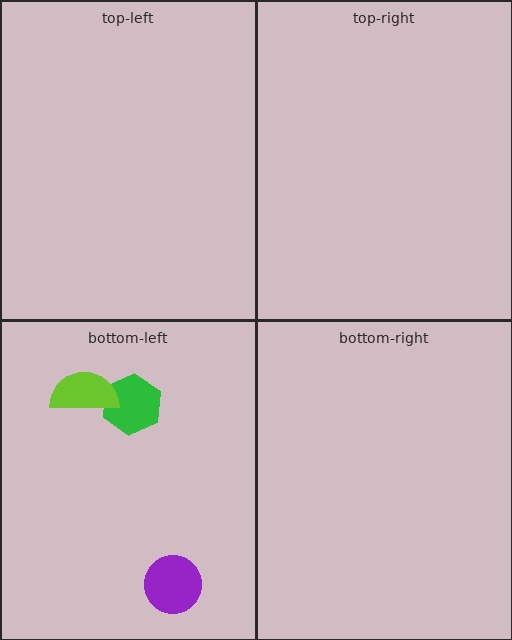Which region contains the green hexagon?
The bottom-left region.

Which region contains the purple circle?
The bottom-left region.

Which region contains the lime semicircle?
The bottom-left region.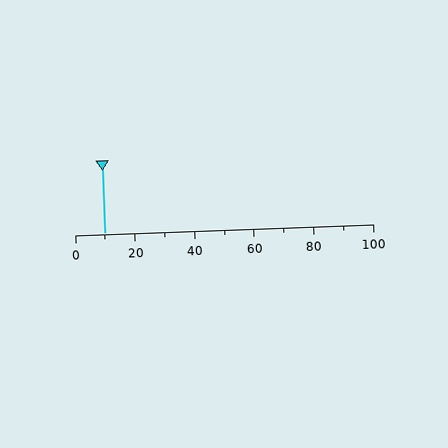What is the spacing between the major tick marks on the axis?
The major ticks are spaced 20 apart.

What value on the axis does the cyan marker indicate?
The marker indicates approximately 10.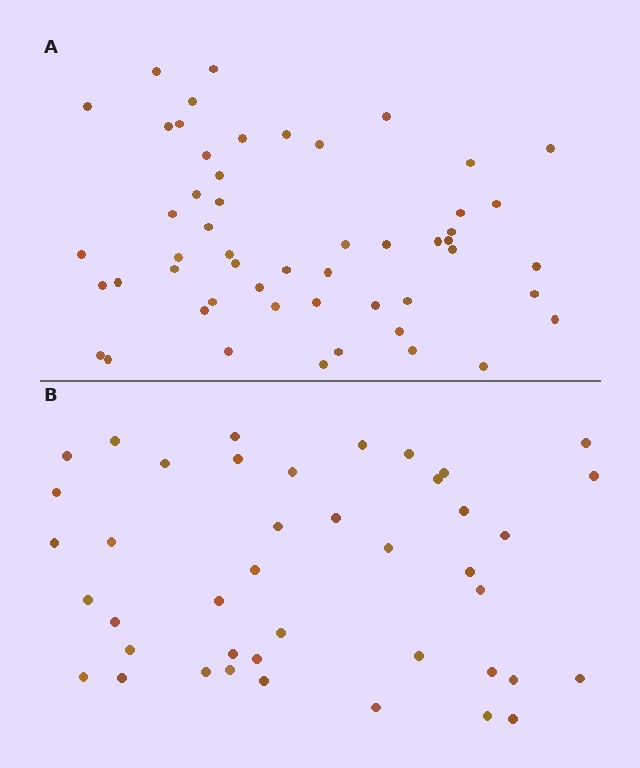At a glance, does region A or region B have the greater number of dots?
Region A (the top region) has more dots.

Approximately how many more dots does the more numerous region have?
Region A has roughly 12 or so more dots than region B.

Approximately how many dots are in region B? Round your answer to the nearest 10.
About 40 dots. (The exact count is 42, which rounds to 40.)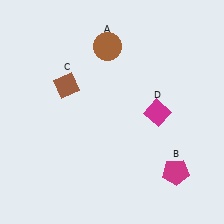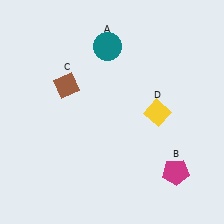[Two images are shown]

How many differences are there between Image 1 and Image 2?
There are 2 differences between the two images.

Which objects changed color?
A changed from brown to teal. D changed from magenta to yellow.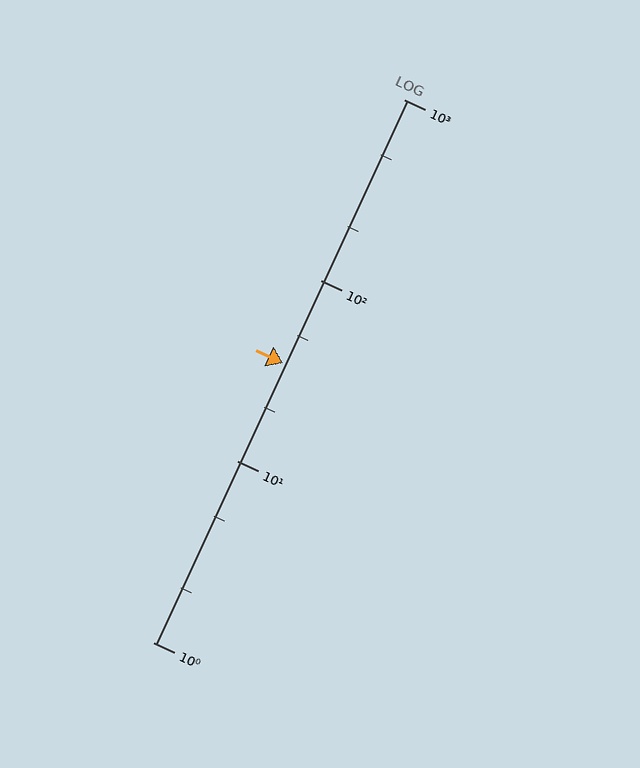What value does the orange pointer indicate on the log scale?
The pointer indicates approximately 35.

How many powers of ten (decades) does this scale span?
The scale spans 3 decades, from 1 to 1000.